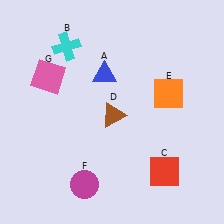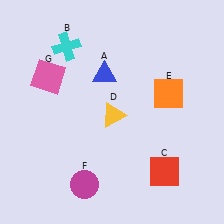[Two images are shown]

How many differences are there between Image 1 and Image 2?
There is 1 difference between the two images.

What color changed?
The triangle (D) changed from brown in Image 1 to yellow in Image 2.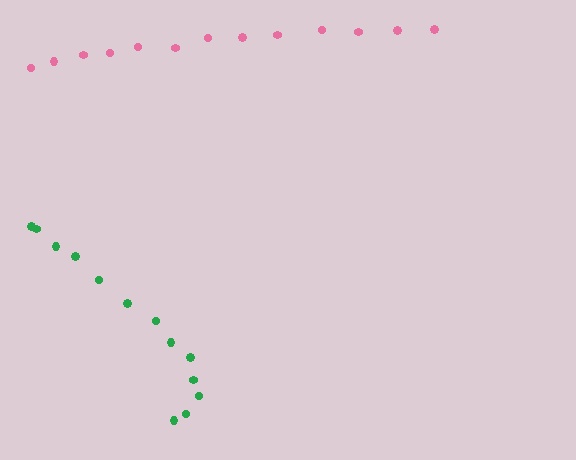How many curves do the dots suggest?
There are 2 distinct paths.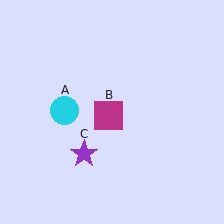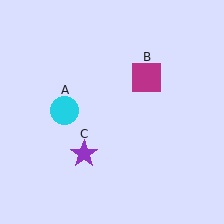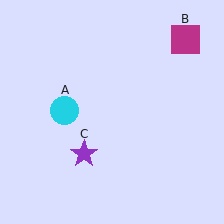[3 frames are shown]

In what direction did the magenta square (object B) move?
The magenta square (object B) moved up and to the right.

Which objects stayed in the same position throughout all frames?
Cyan circle (object A) and purple star (object C) remained stationary.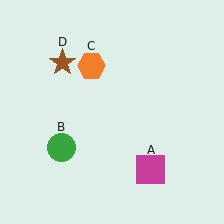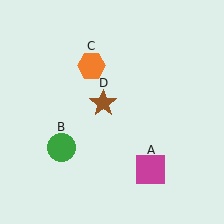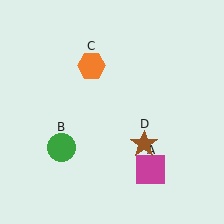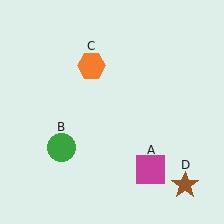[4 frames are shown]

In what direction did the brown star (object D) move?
The brown star (object D) moved down and to the right.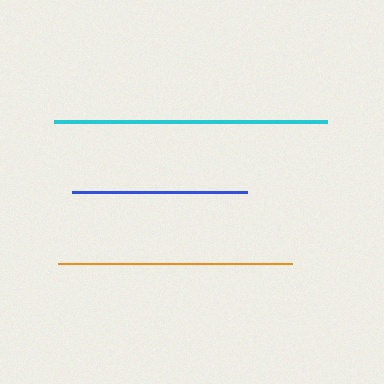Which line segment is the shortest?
The blue line is the shortest at approximately 175 pixels.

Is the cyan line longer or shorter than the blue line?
The cyan line is longer than the blue line.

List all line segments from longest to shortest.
From longest to shortest: cyan, orange, blue.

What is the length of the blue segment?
The blue segment is approximately 175 pixels long.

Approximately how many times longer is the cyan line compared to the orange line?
The cyan line is approximately 1.2 times the length of the orange line.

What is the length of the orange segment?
The orange segment is approximately 234 pixels long.